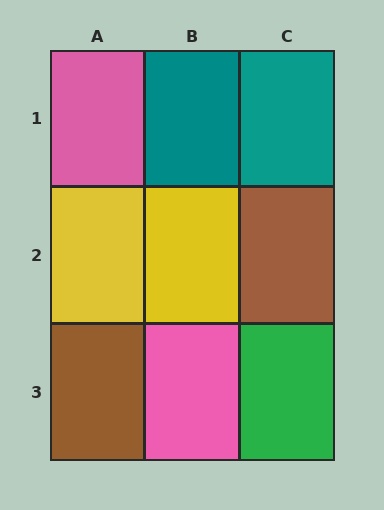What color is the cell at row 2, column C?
Brown.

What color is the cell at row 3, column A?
Brown.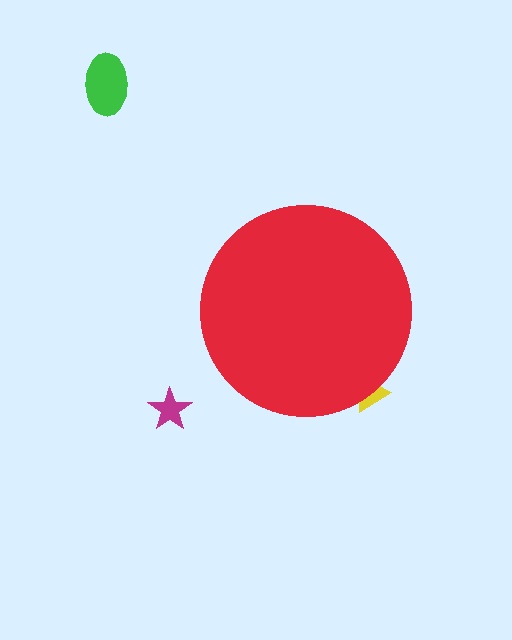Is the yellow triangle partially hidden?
Yes, the yellow triangle is partially hidden behind the red circle.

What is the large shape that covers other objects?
A red circle.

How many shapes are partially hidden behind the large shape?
1 shape is partially hidden.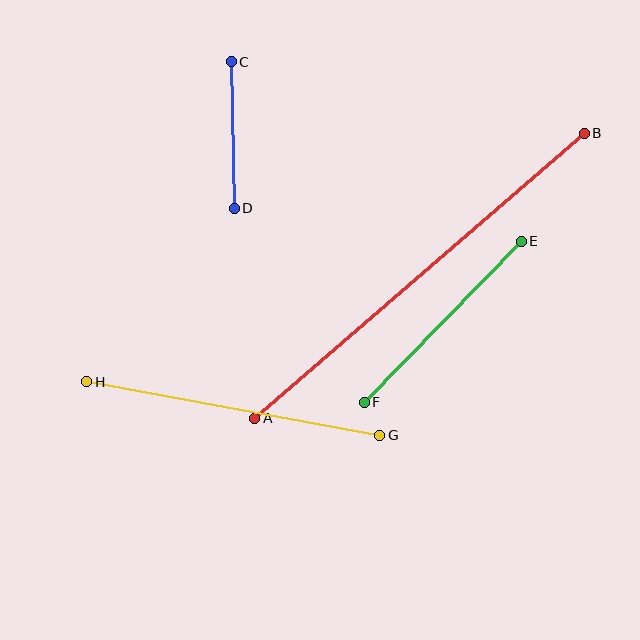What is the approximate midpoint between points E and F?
The midpoint is at approximately (443, 322) pixels.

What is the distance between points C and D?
The distance is approximately 146 pixels.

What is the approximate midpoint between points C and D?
The midpoint is at approximately (233, 135) pixels.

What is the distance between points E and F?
The distance is approximately 225 pixels.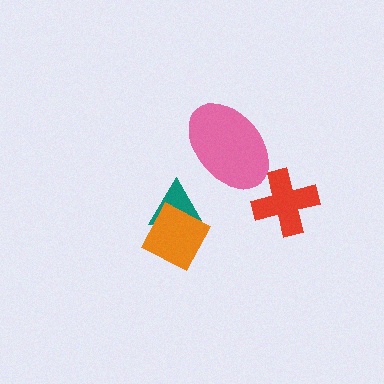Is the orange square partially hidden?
No, no other shape covers it.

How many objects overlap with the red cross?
0 objects overlap with the red cross.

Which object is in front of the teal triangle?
The orange square is in front of the teal triangle.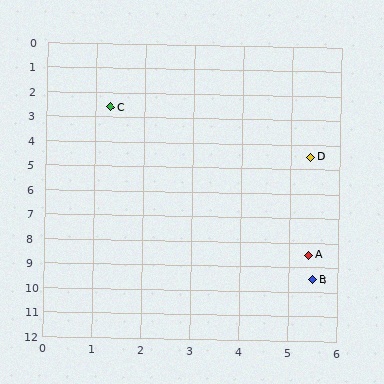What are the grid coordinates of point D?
Point D is at approximately (5.4, 4.5).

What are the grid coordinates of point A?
Point A is at approximately (5.4, 8.5).